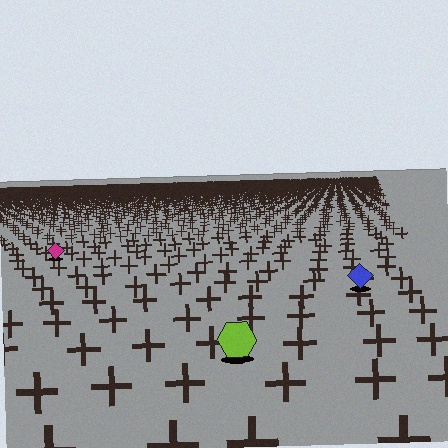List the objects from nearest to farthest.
From nearest to farthest: the lime hexagon, the blue diamond, the magenta diamond.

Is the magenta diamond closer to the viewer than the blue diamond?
No. The blue diamond is closer — you can tell from the texture gradient: the ground texture is coarser near it.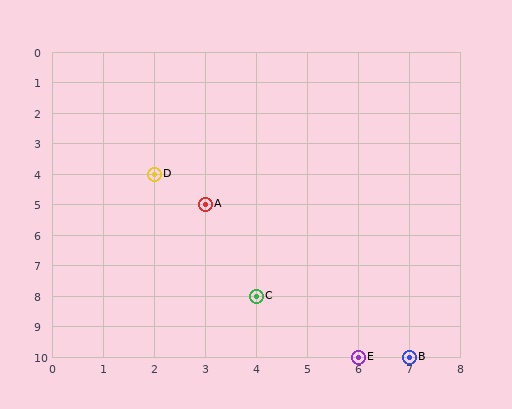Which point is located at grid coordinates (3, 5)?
Point A is at (3, 5).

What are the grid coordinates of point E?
Point E is at grid coordinates (6, 10).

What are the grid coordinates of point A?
Point A is at grid coordinates (3, 5).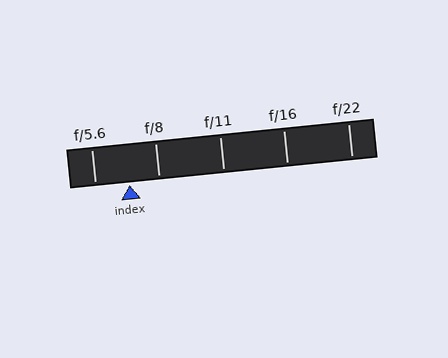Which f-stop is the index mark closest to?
The index mark is closest to f/8.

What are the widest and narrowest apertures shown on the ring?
The widest aperture shown is f/5.6 and the narrowest is f/22.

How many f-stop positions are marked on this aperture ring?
There are 5 f-stop positions marked.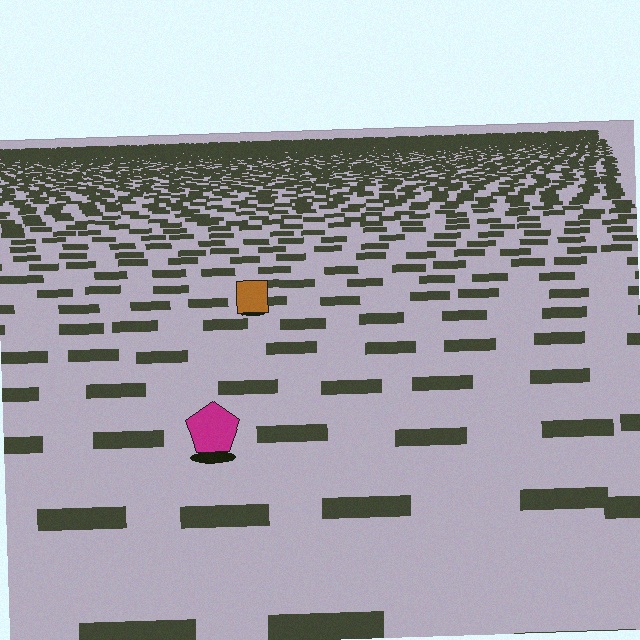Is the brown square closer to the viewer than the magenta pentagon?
No. The magenta pentagon is closer — you can tell from the texture gradient: the ground texture is coarser near it.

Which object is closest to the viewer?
The magenta pentagon is closest. The texture marks near it are larger and more spread out.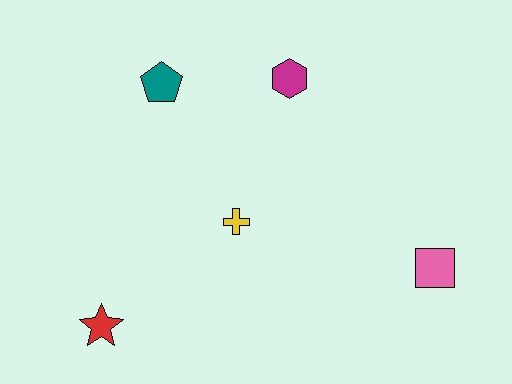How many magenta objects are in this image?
There is 1 magenta object.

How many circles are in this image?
There are no circles.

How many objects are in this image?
There are 5 objects.